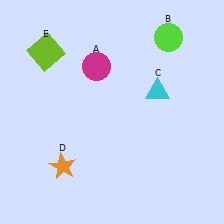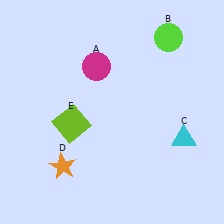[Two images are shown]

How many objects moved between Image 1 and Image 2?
2 objects moved between the two images.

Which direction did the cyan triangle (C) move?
The cyan triangle (C) moved down.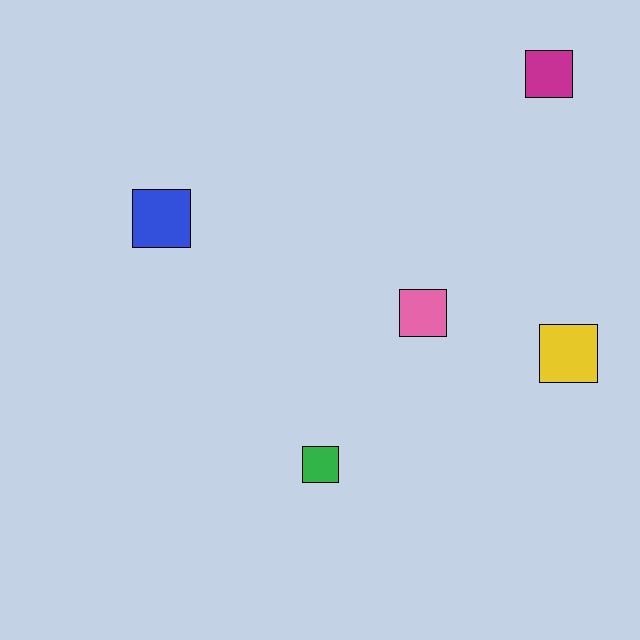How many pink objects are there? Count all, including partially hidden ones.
There is 1 pink object.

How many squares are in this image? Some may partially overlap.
There are 5 squares.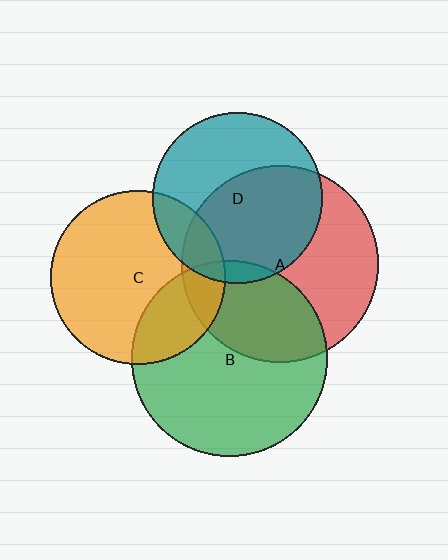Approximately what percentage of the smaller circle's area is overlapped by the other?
Approximately 15%.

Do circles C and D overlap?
Yes.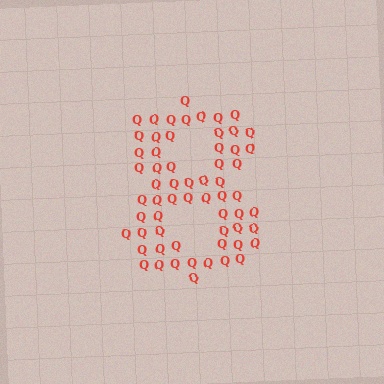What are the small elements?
The small elements are letter Q's.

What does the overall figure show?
The overall figure shows the digit 8.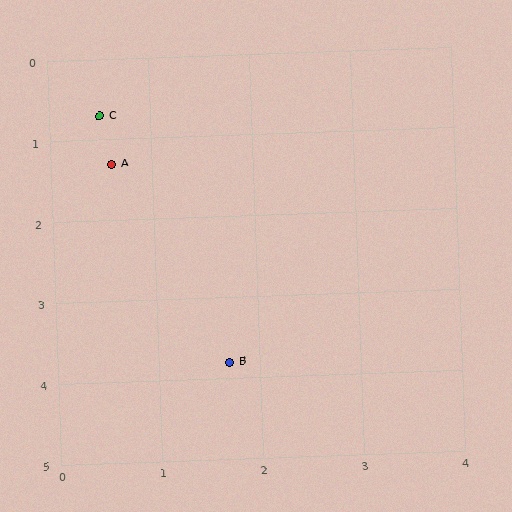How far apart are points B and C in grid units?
Points B and C are about 3.3 grid units apart.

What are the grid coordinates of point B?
Point B is at approximately (1.7, 3.8).